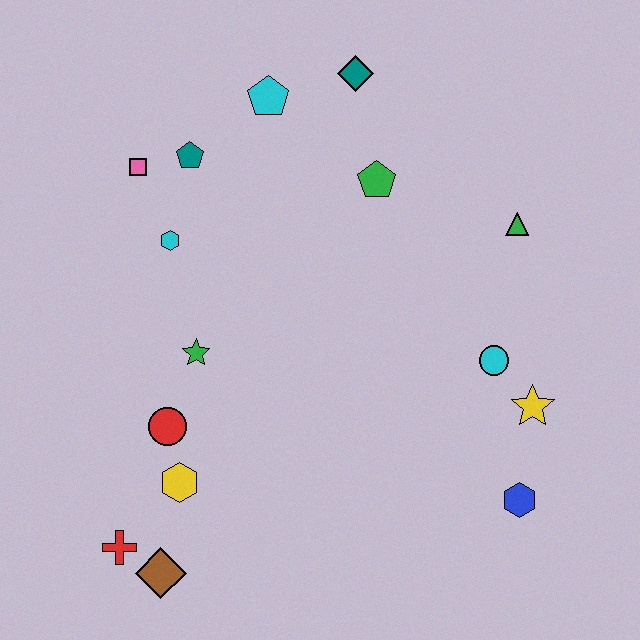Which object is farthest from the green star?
The blue hexagon is farthest from the green star.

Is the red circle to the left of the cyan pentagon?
Yes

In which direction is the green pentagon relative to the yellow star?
The green pentagon is above the yellow star.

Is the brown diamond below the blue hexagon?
Yes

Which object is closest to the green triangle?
The cyan circle is closest to the green triangle.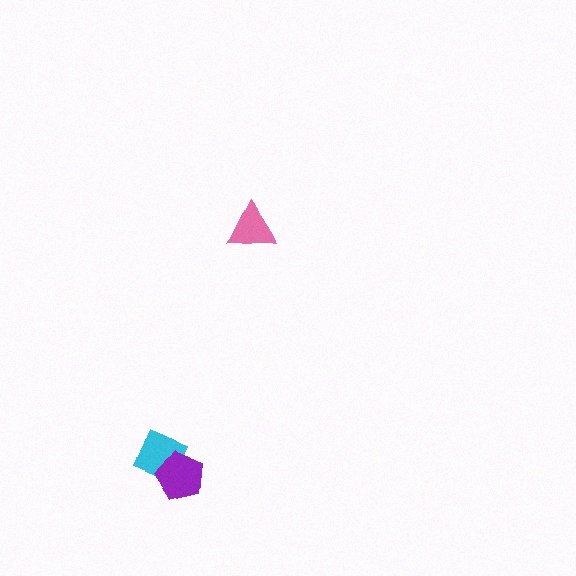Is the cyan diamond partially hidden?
Yes, it is partially covered by another shape.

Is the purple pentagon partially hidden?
No, no other shape covers it.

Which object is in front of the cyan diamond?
The purple pentagon is in front of the cyan diamond.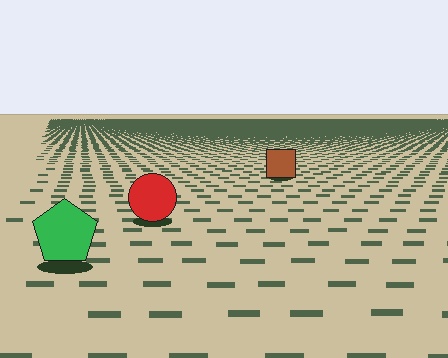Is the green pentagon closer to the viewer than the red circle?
Yes. The green pentagon is closer — you can tell from the texture gradient: the ground texture is coarser near it.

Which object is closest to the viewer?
The green pentagon is closest. The texture marks near it are larger and more spread out.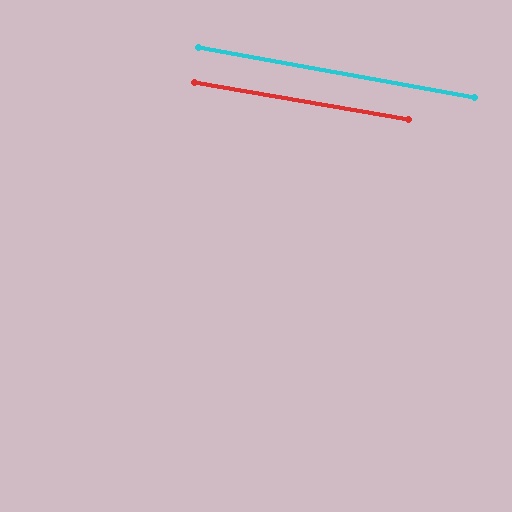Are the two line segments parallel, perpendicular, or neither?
Parallel — their directions differ by only 0.4°.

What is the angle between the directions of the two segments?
Approximately 0 degrees.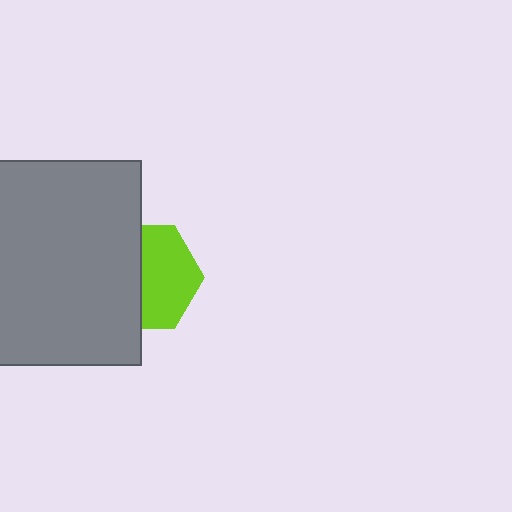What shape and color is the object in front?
The object in front is a gray rectangle.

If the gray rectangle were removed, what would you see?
You would see the complete lime hexagon.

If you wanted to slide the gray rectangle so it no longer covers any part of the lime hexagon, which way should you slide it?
Slide it left — that is the most direct way to separate the two shapes.